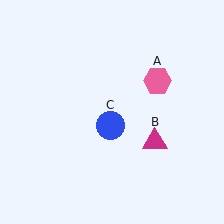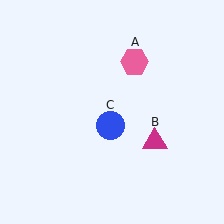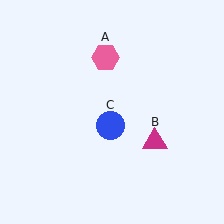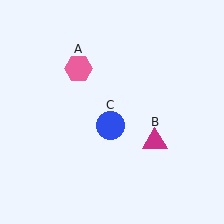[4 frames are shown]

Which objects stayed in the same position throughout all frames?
Magenta triangle (object B) and blue circle (object C) remained stationary.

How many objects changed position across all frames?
1 object changed position: pink hexagon (object A).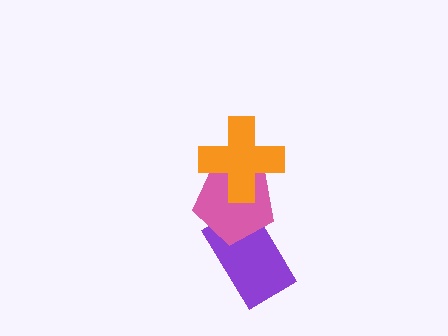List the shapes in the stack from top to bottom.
From top to bottom: the orange cross, the pink pentagon, the purple rectangle.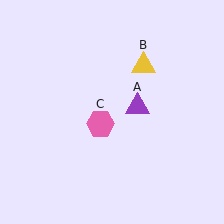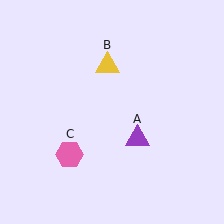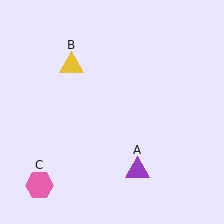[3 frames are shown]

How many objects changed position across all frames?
3 objects changed position: purple triangle (object A), yellow triangle (object B), pink hexagon (object C).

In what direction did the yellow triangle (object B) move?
The yellow triangle (object B) moved left.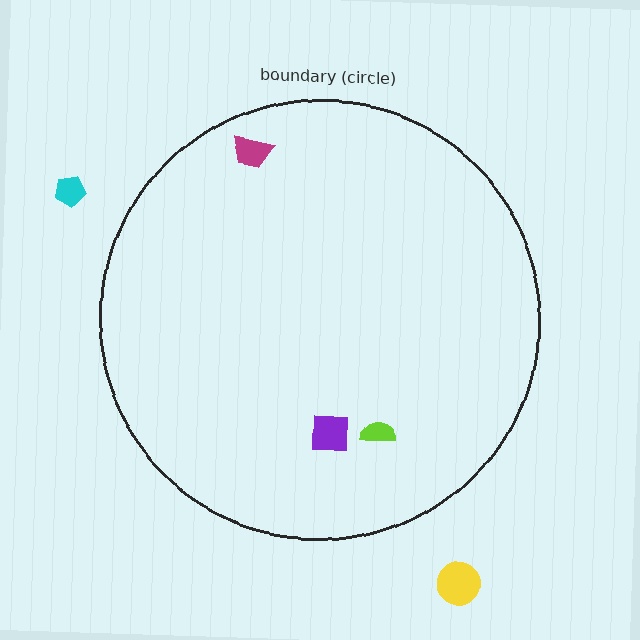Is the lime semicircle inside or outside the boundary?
Inside.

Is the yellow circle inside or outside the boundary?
Outside.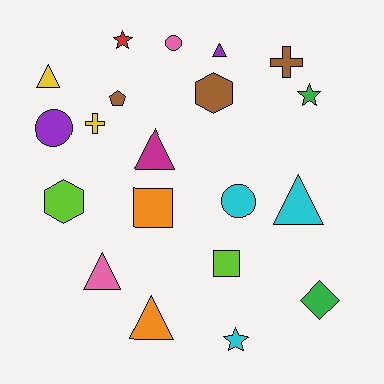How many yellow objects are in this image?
There are 2 yellow objects.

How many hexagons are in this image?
There are 2 hexagons.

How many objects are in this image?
There are 20 objects.